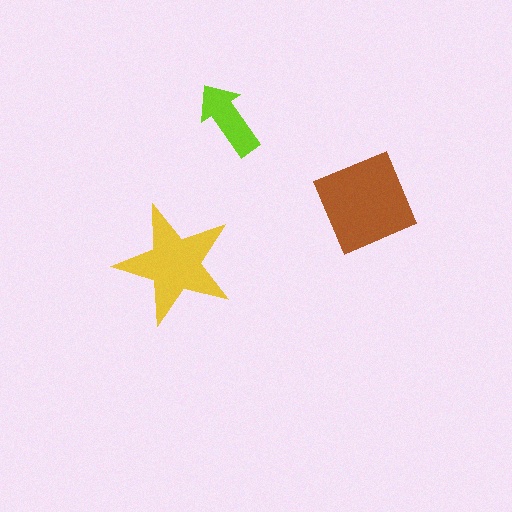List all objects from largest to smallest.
The brown diamond, the yellow star, the lime arrow.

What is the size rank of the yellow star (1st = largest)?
2nd.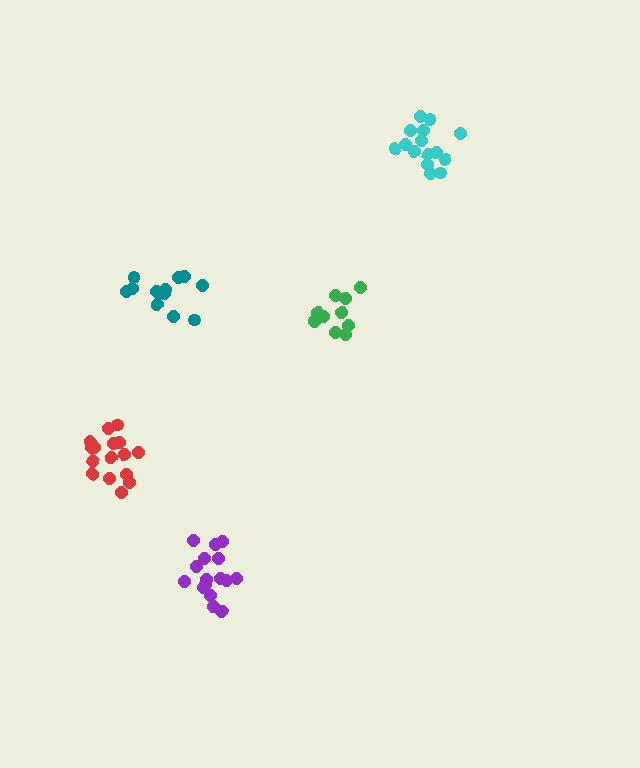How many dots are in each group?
Group 1: 16 dots, Group 2: 11 dots, Group 3: 16 dots, Group 4: 13 dots, Group 5: 15 dots (71 total).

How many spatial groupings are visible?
There are 5 spatial groupings.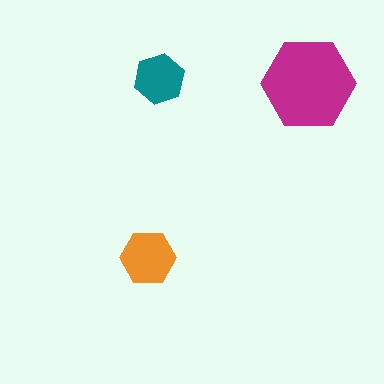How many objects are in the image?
There are 3 objects in the image.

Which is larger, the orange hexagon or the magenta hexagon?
The magenta one.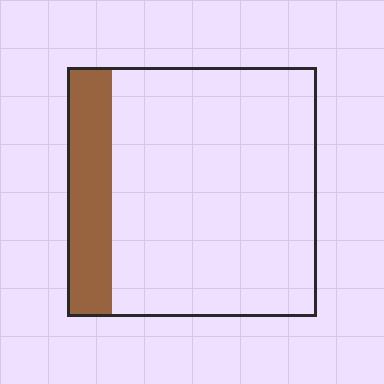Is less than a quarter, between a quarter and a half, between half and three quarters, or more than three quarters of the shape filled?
Less than a quarter.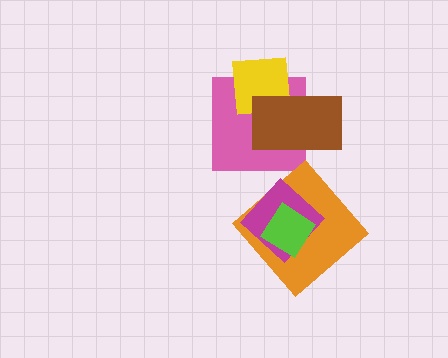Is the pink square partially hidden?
Yes, it is partially covered by another shape.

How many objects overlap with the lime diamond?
2 objects overlap with the lime diamond.